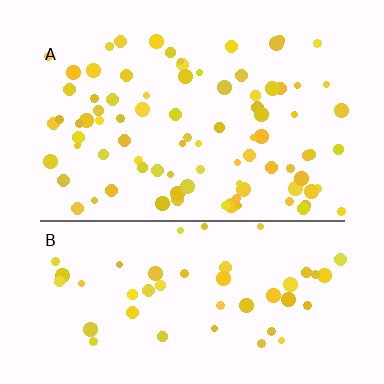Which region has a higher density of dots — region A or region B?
A (the top).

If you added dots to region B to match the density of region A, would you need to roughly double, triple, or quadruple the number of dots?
Approximately double.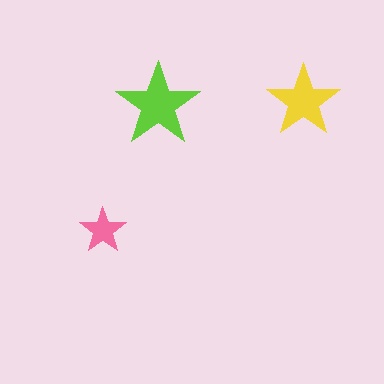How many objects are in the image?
There are 3 objects in the image.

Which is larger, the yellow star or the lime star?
The lime one.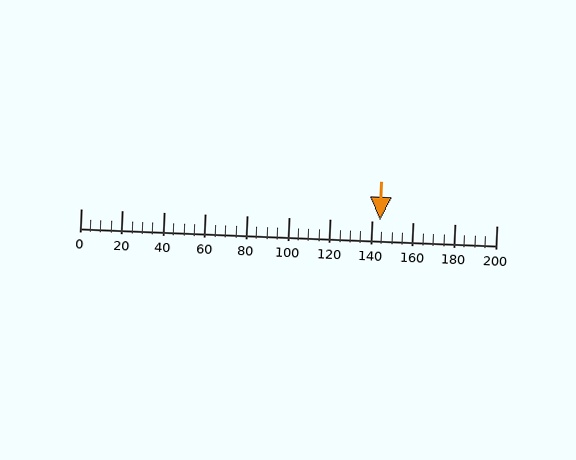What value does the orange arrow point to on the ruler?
The orange arrow points to approximately 144.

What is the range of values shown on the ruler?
The ruler shows values from 0 to 200.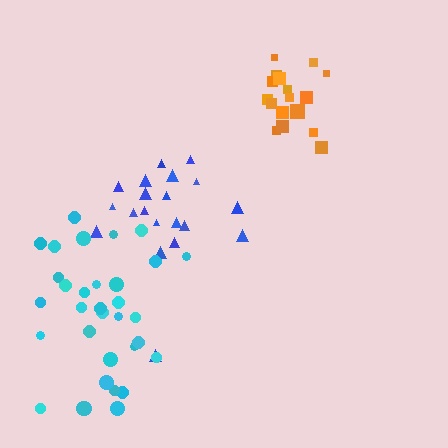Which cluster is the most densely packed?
Orange.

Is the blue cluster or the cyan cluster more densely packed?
Blue.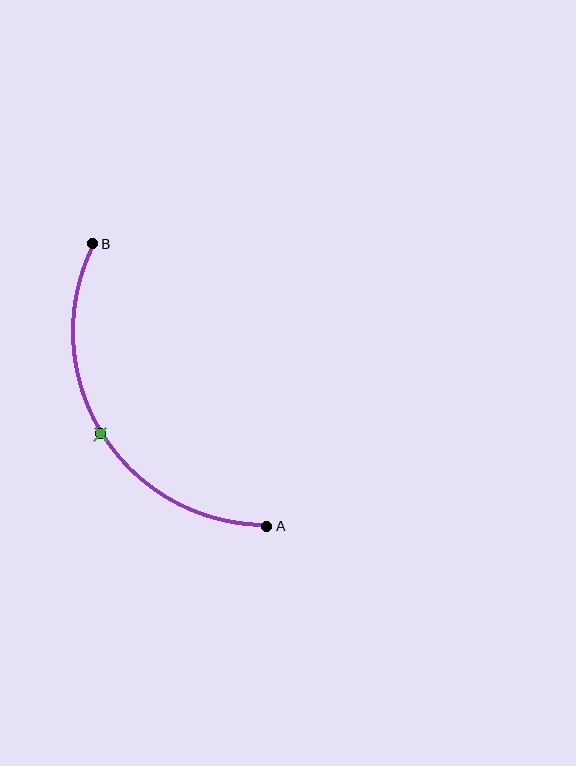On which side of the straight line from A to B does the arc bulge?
The arc bulges to the left of the straight line connecting A and B.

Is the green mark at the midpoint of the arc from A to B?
Yes. The green mark lies on the arc at equal arc-length from both A and B — it is the arc midpoint.